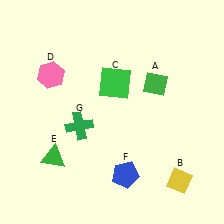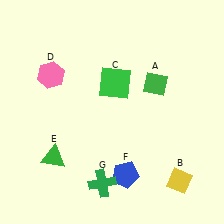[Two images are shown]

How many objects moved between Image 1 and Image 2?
1 object moved between the two images.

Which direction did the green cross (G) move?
The green cross (G) moved down.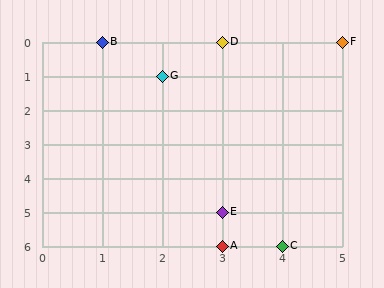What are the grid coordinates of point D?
Point D is at grid coordinates (3, 0).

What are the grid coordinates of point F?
Point F is at grid coordinates (5, 0).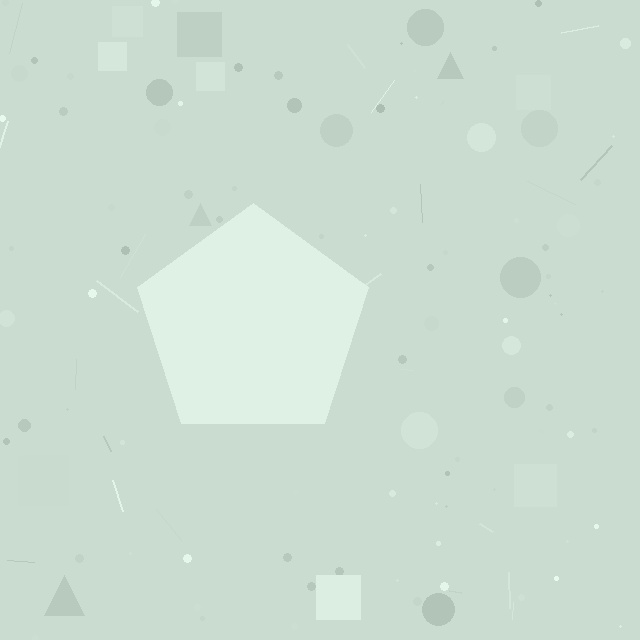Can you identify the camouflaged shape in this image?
The camouflaged shape is a pentagon.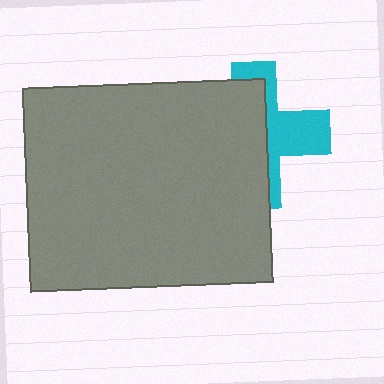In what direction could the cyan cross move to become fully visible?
The cyan cross could move right. That would shift it out from behind the gray rectangle entirely.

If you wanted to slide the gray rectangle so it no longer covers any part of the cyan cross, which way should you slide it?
Slide it left — that is the most direct way to separate the two shapes.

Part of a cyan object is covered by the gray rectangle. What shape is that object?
It is a cross.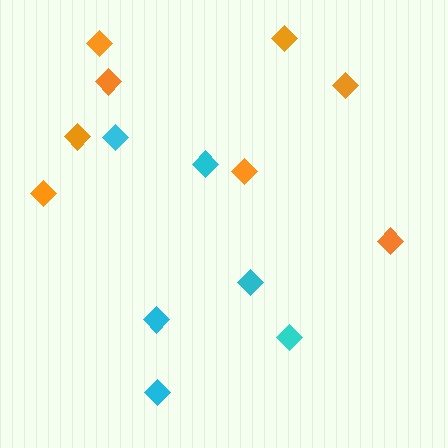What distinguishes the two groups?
There are 2 groups: one group of cyan diamonds (6) and one group of orange diamonds (8).